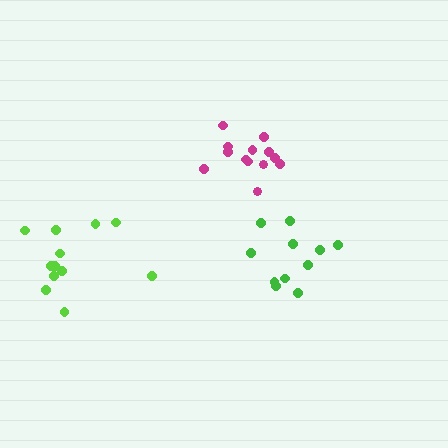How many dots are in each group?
Group 1: 12 dots, Group 2: 11 dots, Group 3: 13 dots (36 total).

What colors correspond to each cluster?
The clusters are colored: lime, green, magenta.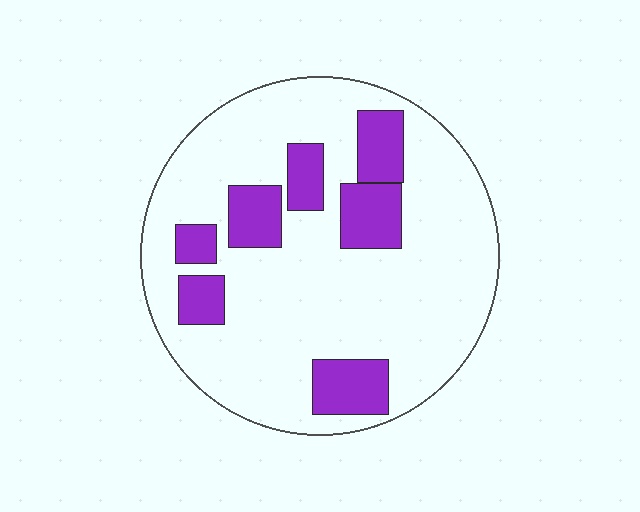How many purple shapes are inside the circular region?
7.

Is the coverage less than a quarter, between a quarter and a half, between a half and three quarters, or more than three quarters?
Less than a quarter.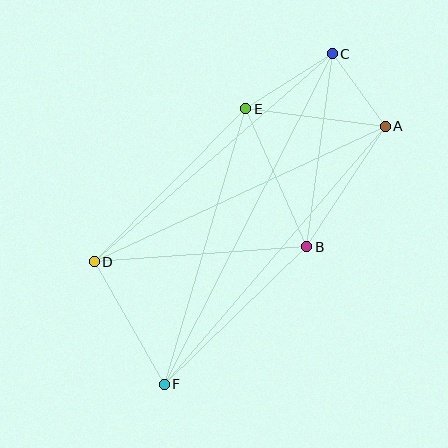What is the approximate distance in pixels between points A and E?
The distance between A and E is approximately 141 pixels.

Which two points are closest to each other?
Points A and C are closest to each other.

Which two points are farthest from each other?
Points C and F are farthest from each other.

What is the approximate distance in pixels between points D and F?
The distance between D and F is approximately 141 pixels.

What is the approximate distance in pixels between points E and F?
The distance between E and F is approximately 287 pixels.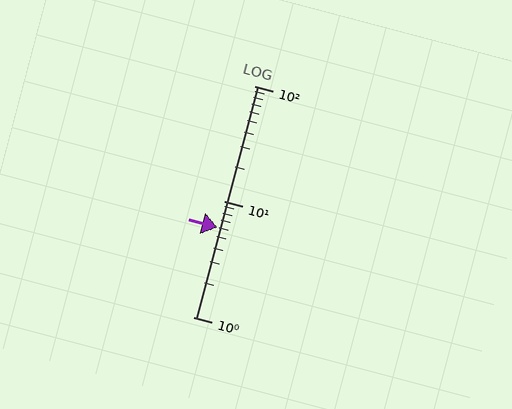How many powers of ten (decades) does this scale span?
The scale spans 2 decades, from 1 to 100.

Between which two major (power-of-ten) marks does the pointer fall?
The pointer is between 1 and 10.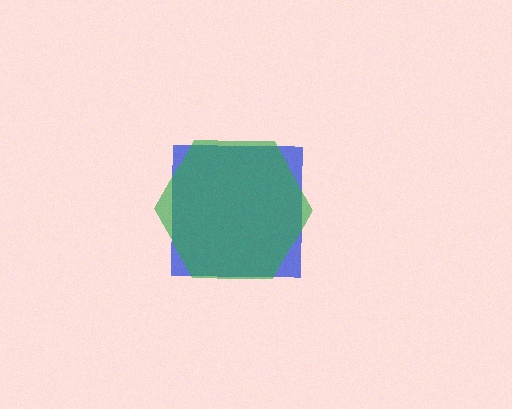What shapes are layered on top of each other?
The layered shapes are: a blue square, a green hexagon.